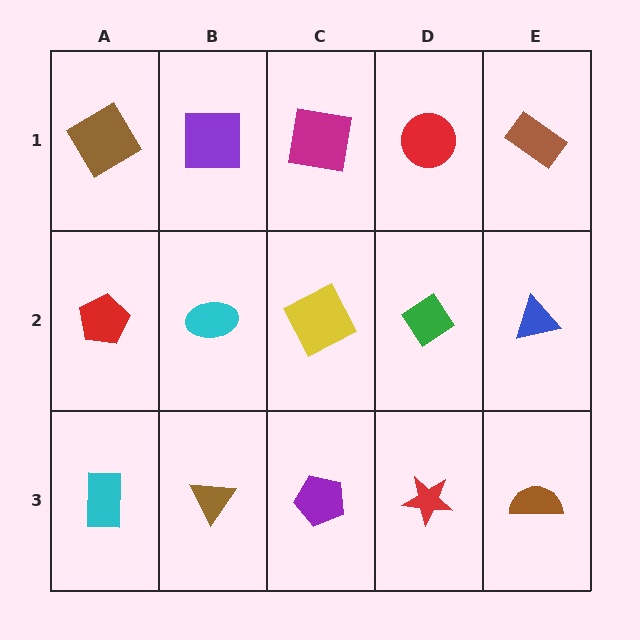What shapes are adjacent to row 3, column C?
A yellow square (row 2, column C), a brown triangle (row 3, column B), a red star (row 3, column D).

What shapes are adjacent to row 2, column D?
A red circle (row 1, column D), a red star (row 3, column D), a yellow square (row 2, column C), a blue triangle (row 2, column E).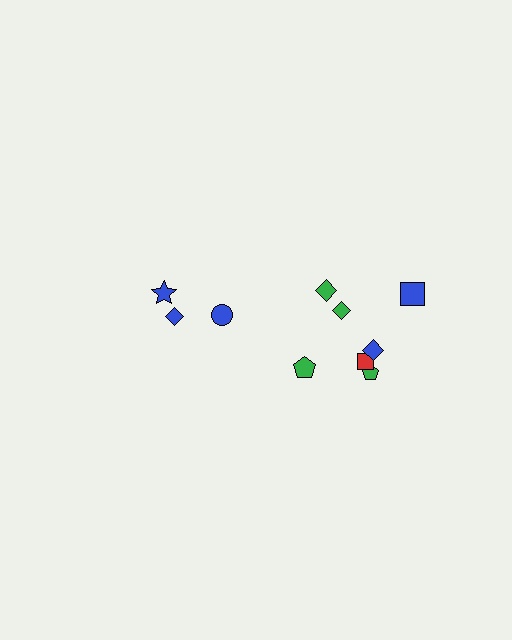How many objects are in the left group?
There are 3 objects.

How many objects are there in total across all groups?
There are 10 objects.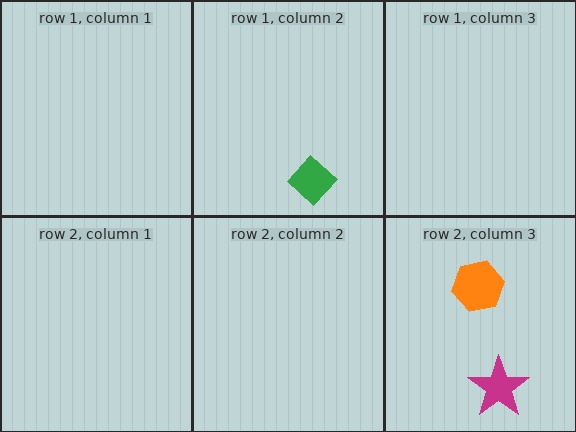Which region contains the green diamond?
The row 1, column 2 region.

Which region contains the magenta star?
The row 2, column 3 region.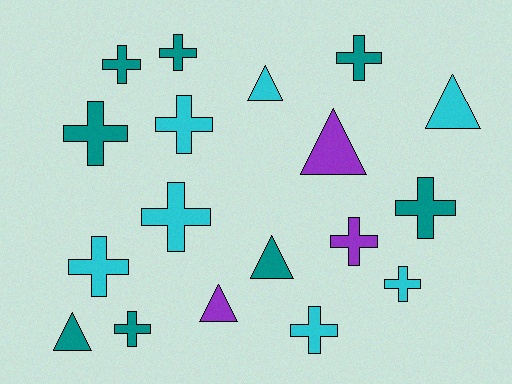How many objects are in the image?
There are 18 objects.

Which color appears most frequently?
Teal, with 8 objects.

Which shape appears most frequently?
Cross, with 12 objects.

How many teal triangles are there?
There are 2 teal triangles.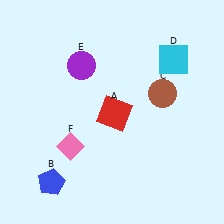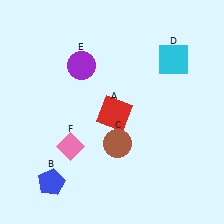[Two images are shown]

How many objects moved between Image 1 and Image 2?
1 object moved between the two images.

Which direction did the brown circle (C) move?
The brown circle (C) moved down.